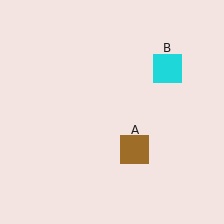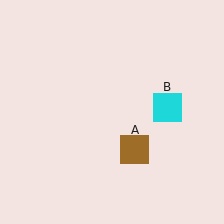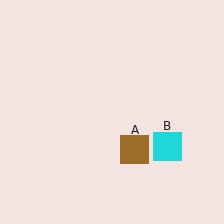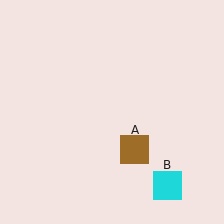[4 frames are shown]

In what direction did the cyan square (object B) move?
The cyan square (object B) moved down.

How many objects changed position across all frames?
1 object changed position: cyan square (object B).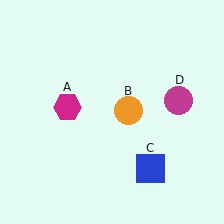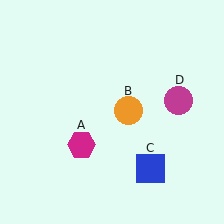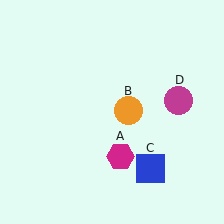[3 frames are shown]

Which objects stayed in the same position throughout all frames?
Orange circle (object B) and blue square (object C) and magenta circle (object D) remained stationary.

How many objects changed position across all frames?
1 object changed position: magenta hexagon (object A).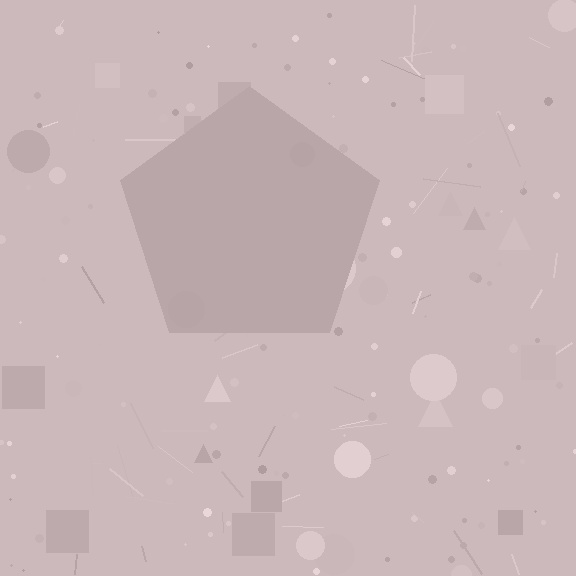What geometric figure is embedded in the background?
A pentagon is embedded in the background.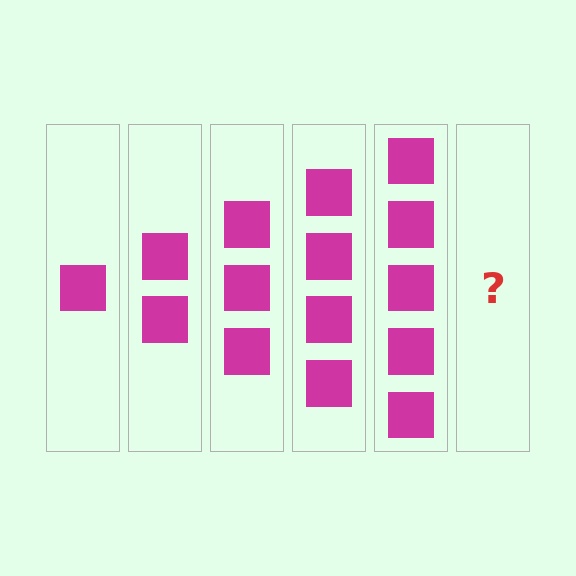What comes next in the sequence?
The next element should be 6 squares.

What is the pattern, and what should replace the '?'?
The pattern is that each step adds one more square. The '?' should be 6 squares.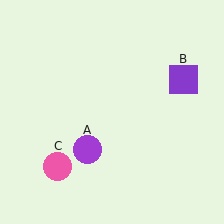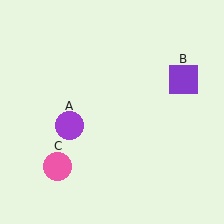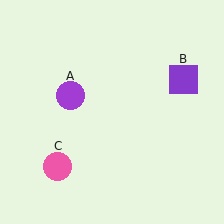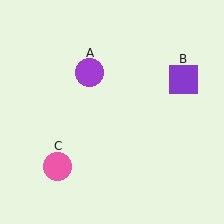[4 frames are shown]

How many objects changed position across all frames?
1 object changed position: purple circle (object A).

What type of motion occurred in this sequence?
The purple circle (object A) rotated clockwise around the center of the scene.